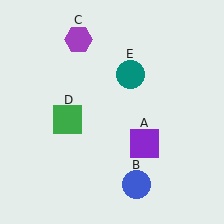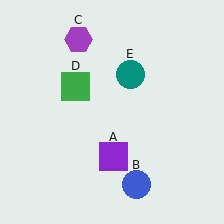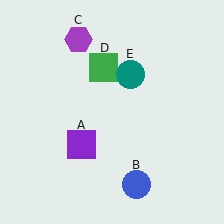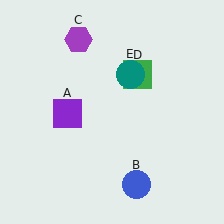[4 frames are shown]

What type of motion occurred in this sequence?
The purple square (object A), green square (object D) rotated clockwise around the center of the scene.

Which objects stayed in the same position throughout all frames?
Blue circle (object B) and purple hexagon (object C) and teal circle (object E) remained stationary.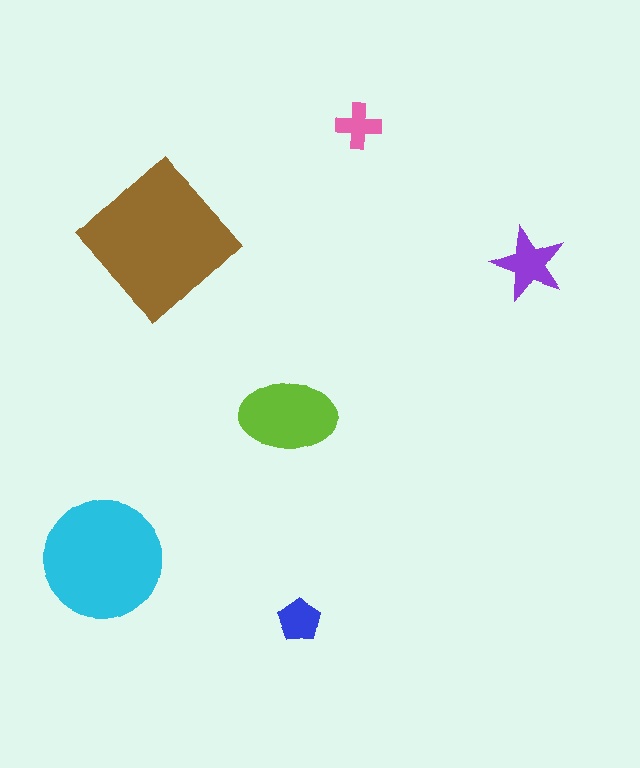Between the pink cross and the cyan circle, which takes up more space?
The cyan circle.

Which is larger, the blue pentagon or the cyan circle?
The cyan circle.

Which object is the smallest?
The pink cross.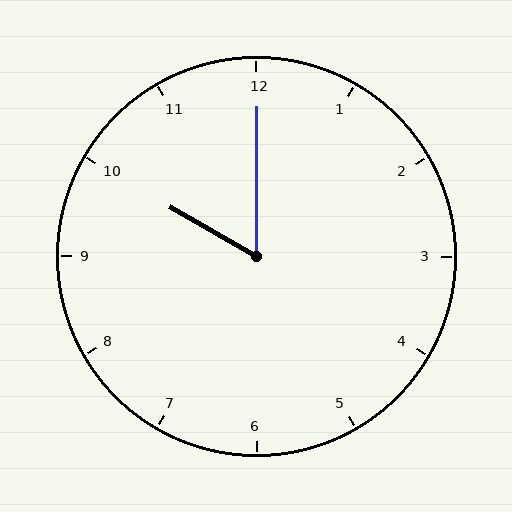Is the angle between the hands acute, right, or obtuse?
It is acute.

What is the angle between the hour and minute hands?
Approximately 60 degrees.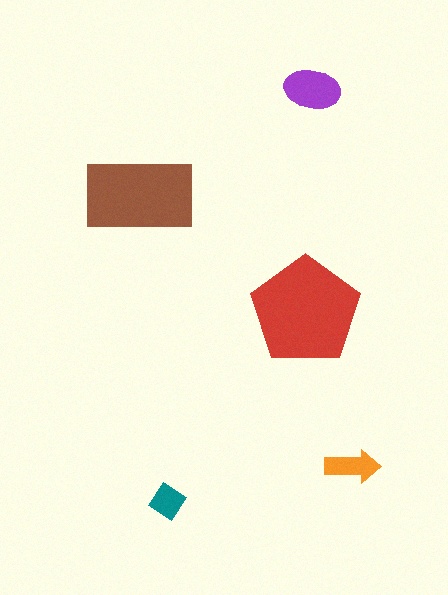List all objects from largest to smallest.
The red pentagon, the brown rectangle, the purple ellipse, the orange arrow, the teal diamond.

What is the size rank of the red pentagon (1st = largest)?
1st.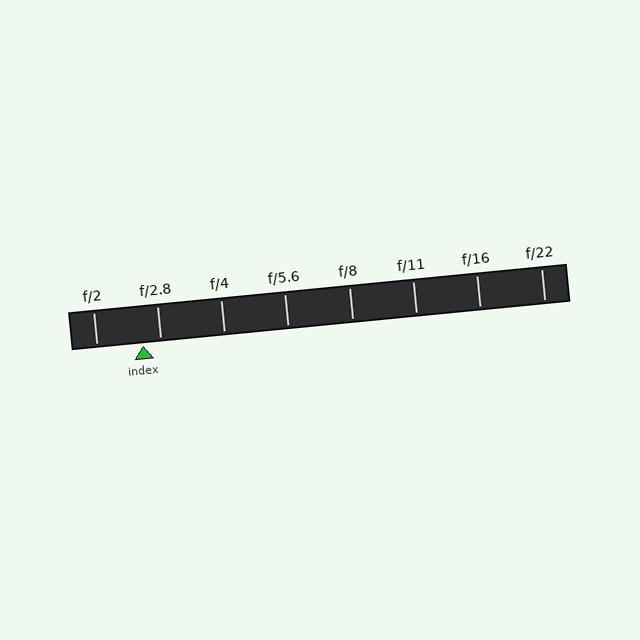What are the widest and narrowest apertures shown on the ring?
The widest aperture shown is f/2 and the narrowest is f/22.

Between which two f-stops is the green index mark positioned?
The index mark is between f/2 and f/2.8.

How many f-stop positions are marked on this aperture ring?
There are 8 f-stop positions marked.